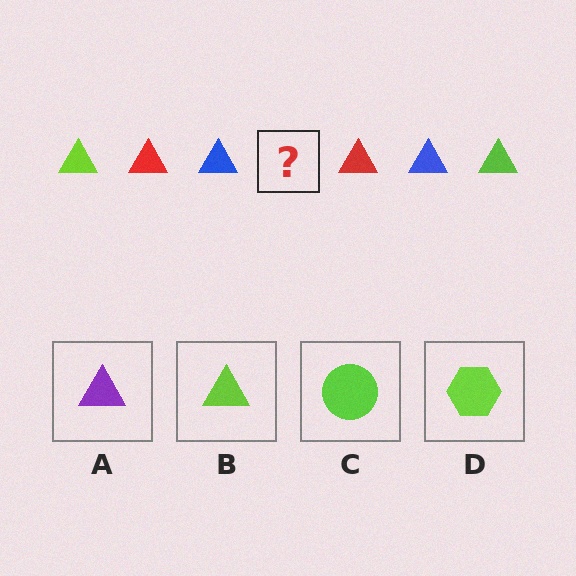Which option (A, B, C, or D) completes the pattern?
B.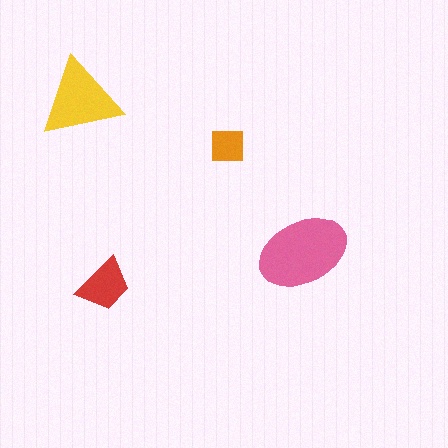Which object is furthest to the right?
The pink ellipse is rightmost.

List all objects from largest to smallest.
The pink ellipse, the yellow triangle, the red trapezoid, the orange square.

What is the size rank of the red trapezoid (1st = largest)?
3rd.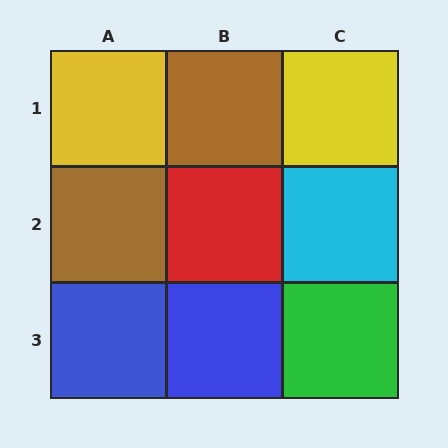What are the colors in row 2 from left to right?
Brown, red, cyan.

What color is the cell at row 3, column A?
Blue.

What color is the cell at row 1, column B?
Brown.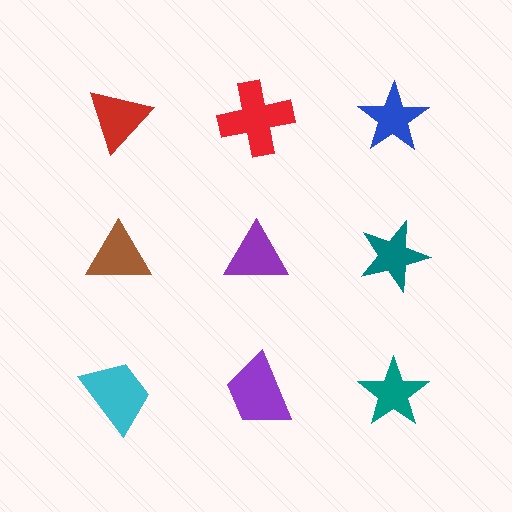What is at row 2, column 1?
A brown triangle.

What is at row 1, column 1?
A red triangle.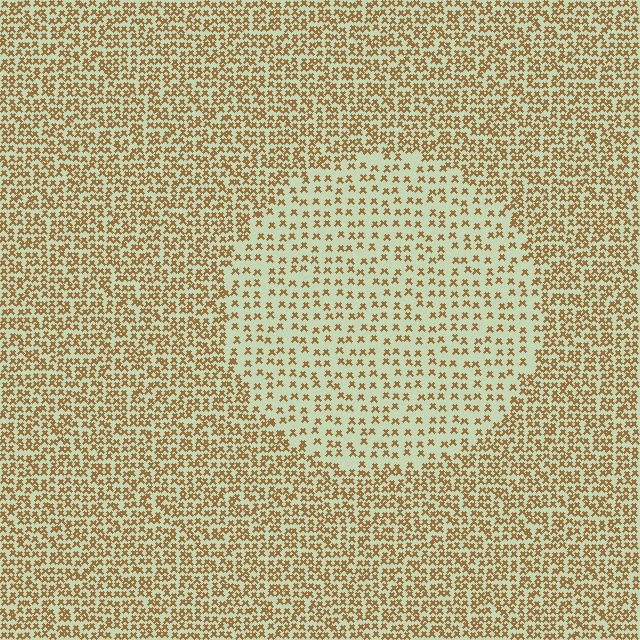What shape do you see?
I see a circle.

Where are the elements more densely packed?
The elements are more densely packed outside the circle boundary.